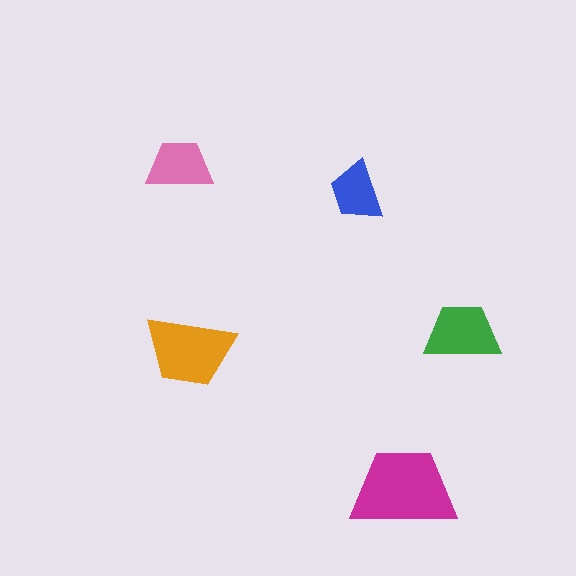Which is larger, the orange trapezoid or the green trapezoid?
The orange one.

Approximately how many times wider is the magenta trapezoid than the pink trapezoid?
About 1.5 times wider.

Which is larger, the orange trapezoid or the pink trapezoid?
The orange one.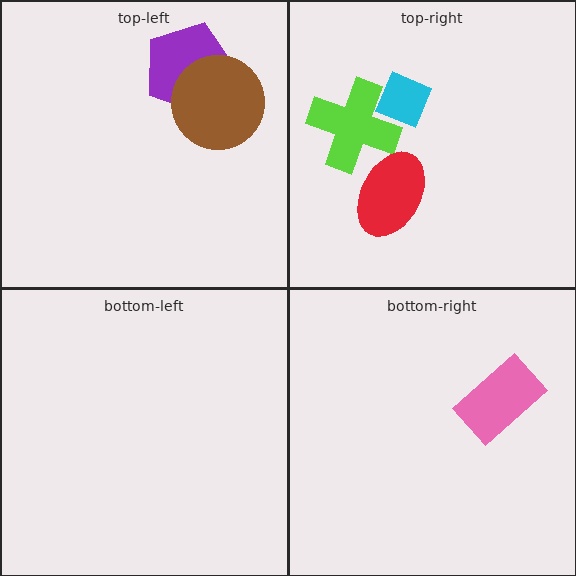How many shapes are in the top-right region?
3.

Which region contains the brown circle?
The top-left region.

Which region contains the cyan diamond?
The top-right region.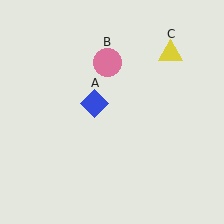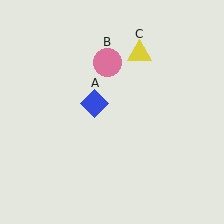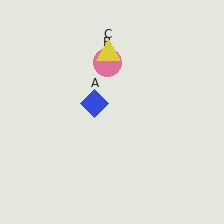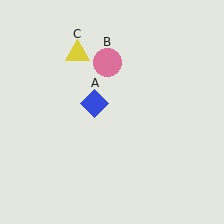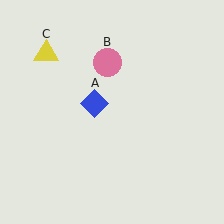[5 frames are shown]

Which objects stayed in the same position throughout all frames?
Blue diamond (object A) and pink circle (object B) remained stationary.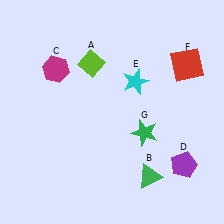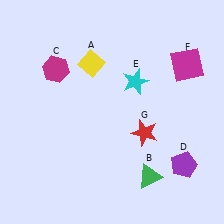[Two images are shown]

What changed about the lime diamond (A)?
In Image 1, A is lime. In Image 2, it changed to yellow.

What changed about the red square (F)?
In Image 1, F is red. In Image 2, it changed to magenta.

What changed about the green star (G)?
In Image 1, G is green. In Image 2, it changed to red.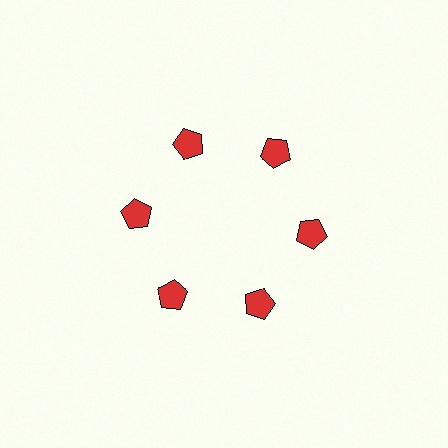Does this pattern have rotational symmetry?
Yes, this pattern has 6-fold rotational symmetry. It looks the same after rotating 60 degrees around the center.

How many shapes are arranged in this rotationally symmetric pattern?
There are 6 shapes, arranged in 6 groups of 1.